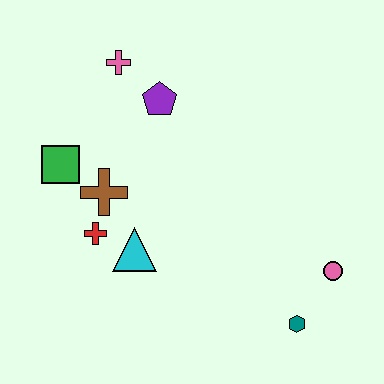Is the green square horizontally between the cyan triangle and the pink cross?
No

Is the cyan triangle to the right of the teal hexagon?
No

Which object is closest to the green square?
The brown cross is closest to the green square.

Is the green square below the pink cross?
Yes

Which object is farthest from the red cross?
The pink circle is farthest from the red cross.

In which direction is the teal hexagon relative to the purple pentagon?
The teal hexagon is below the purple pentagon.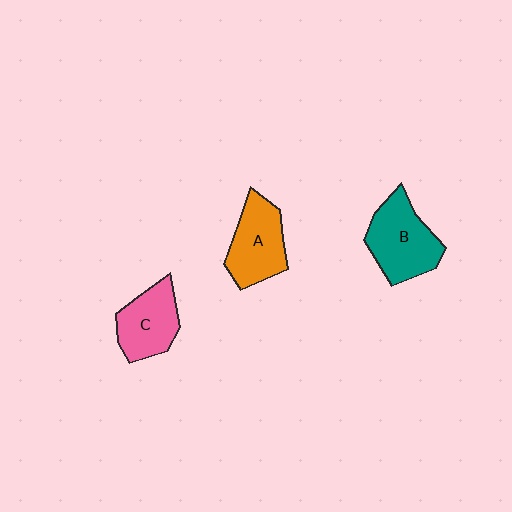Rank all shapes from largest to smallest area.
From largest to smallest: B (teal), A (orange), C (pink).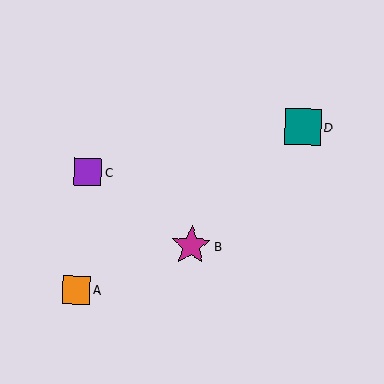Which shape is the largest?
The magenta star (labeled B) is the largest.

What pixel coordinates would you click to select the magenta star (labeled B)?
Click at (191, 246) to select the magenta star B.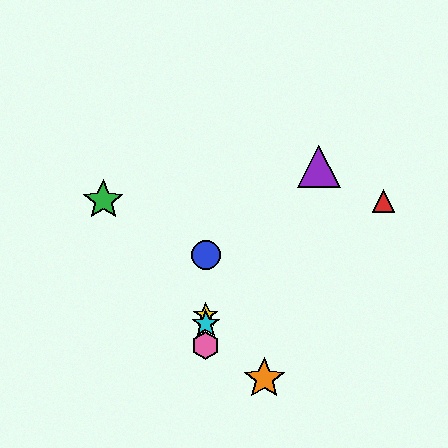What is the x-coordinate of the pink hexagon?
The pink hexagon is at x≈206.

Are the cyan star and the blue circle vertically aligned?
Yes, both are at x≈206.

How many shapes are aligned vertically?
4 shapes (the blue circle, the yellow star, the cyan star, the pink hexagon) are aligned vertically.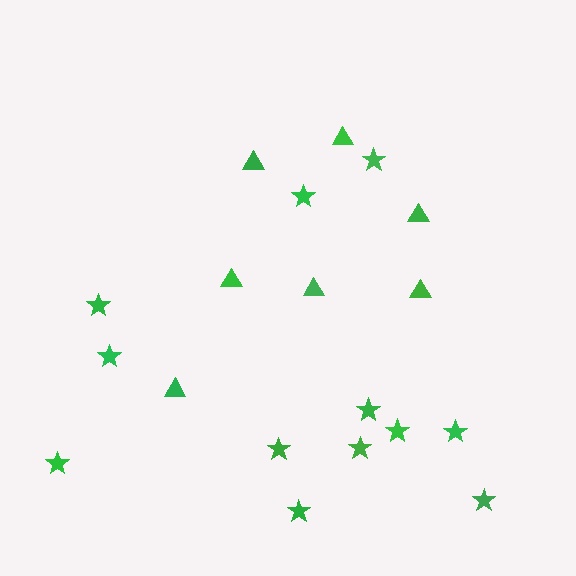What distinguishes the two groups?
There are 2 groups: one group of stars (12) and one group of triangles (7).